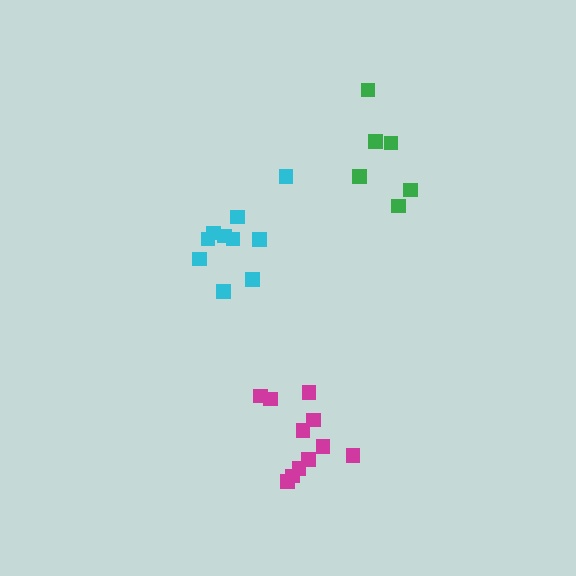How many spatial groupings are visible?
There are 3 spatial groupings.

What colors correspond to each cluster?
The clusters are colored: green, cyan, magenta.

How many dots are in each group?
Group 1: 6 dots, Group 2: 10 dots, Group 3: 11 dots (27 total).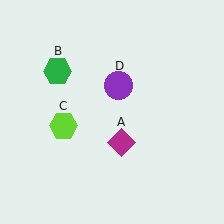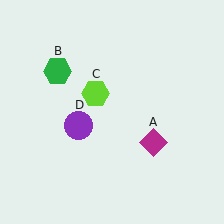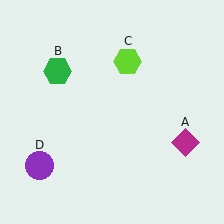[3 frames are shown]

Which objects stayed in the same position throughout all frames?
Green hexagon (object B) remained stationary.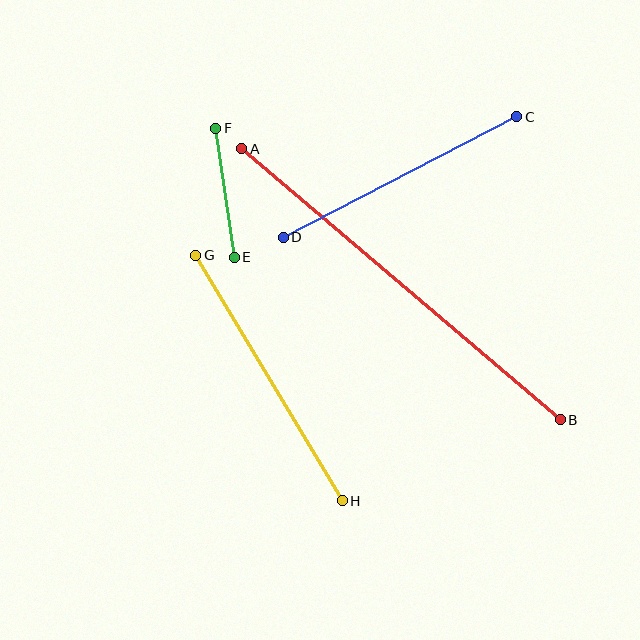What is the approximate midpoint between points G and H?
The midpoint is at approximately (269, 378) pixels.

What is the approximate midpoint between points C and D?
The midpoint is at approximately (400, 177) pixels.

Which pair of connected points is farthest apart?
Points A and B are farthest apart.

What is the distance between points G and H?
The distance is approximately 286 pixels.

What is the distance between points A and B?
The distance is approximately 418 pixels.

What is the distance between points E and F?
The distance is approximately 130 pixels.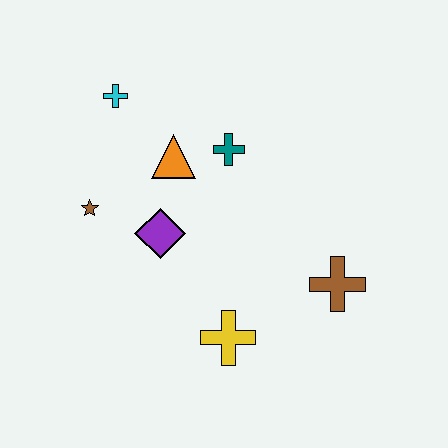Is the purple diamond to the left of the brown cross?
Yes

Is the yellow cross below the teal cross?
Yes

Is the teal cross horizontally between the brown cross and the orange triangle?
Yes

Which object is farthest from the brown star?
The brown cross is farthest from the brown star.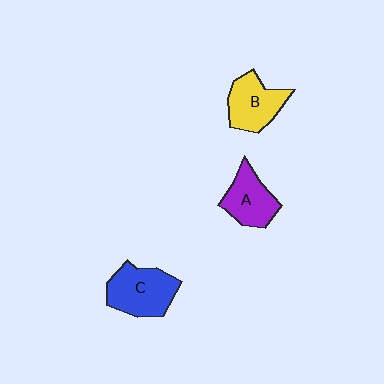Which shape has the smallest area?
Shape A (purple).